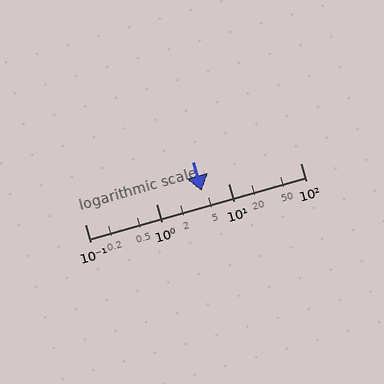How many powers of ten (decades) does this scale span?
The scale spans 3 decades, from 0.1 to 100.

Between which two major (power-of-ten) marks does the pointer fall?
The pointer is between 1 and 10.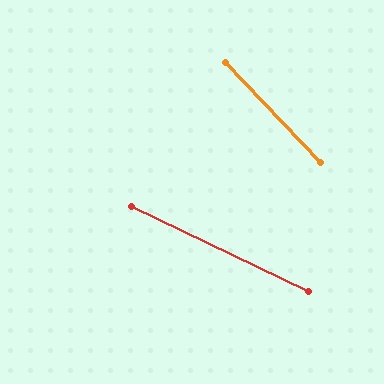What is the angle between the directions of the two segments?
Approximately 21 degrees.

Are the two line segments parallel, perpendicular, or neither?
Neither parallel nor perpendicular — they differ by about 21°.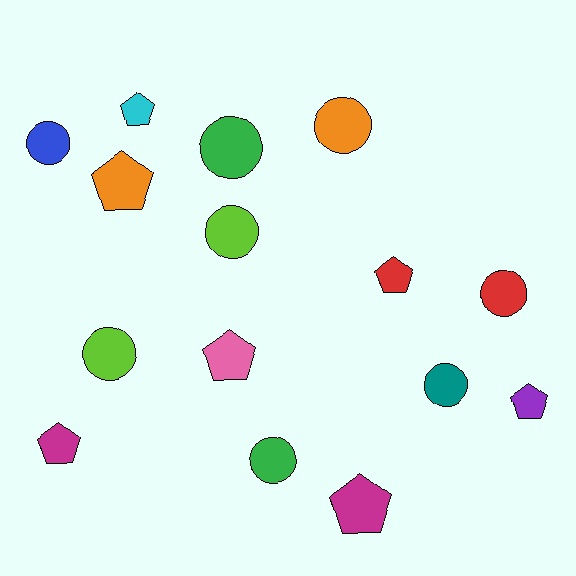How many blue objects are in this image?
There is 1 blue object.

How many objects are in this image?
There are 15 objects.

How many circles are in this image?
There are 8 circles.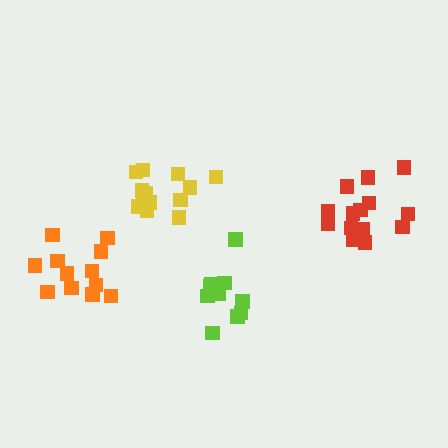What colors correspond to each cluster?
The clusters are colored: orange, red, yellow, lime.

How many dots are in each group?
Group 1: 12 dots, Group 2: 14 dots, Group 3: 13 dots, Group 4: 10 dots (49 total).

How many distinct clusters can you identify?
There are 4 distinct clusters.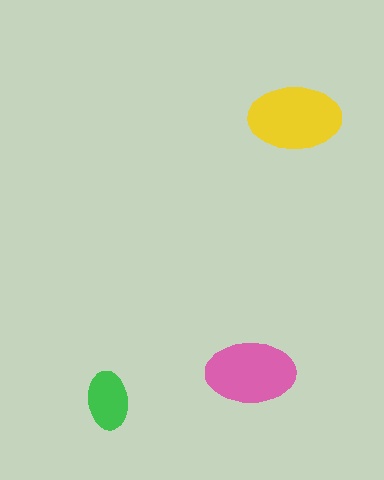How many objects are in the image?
There are 3 objects in the image.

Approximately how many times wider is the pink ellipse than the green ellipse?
About 1.5 times wider.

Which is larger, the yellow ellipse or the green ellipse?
The yellow one.